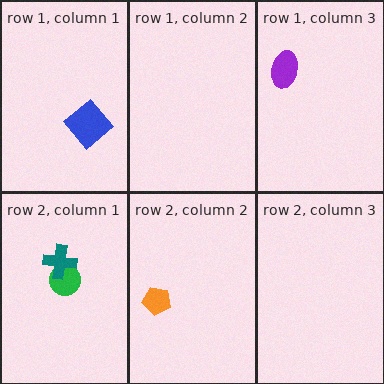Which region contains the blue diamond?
The row 1, column 1 region.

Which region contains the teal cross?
The row 2, column 1 region.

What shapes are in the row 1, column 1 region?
The blue diamond.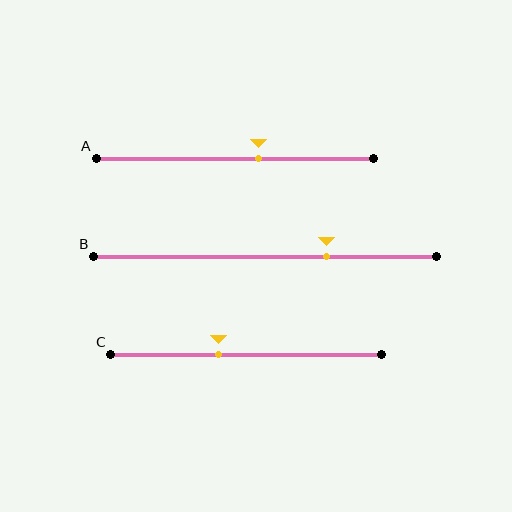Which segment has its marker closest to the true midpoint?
Segment A has its marker closest to the true midpoint.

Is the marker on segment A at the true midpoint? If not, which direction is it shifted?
No, the marker on segment A is shifted to the right by about 8% of the segment length.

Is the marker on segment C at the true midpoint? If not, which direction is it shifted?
No, the marker on segment C is shifted to the left by about 10% of the segment length.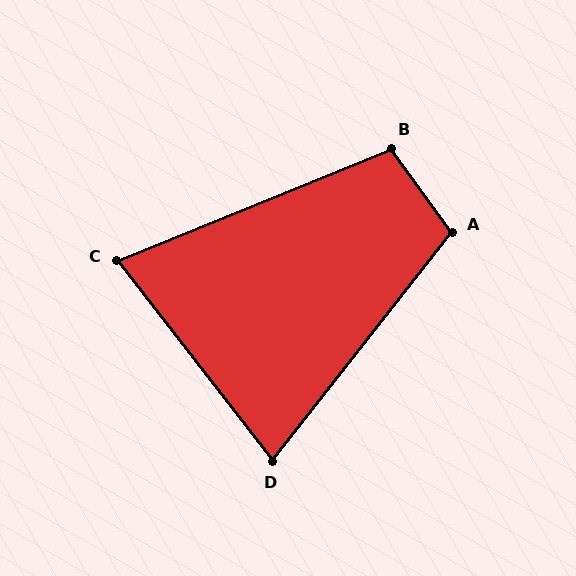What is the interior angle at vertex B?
Approximately 104 degrees (obtuse).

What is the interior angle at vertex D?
Approximately 76 degrees (acute).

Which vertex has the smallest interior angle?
C, at approximately 74 degrees.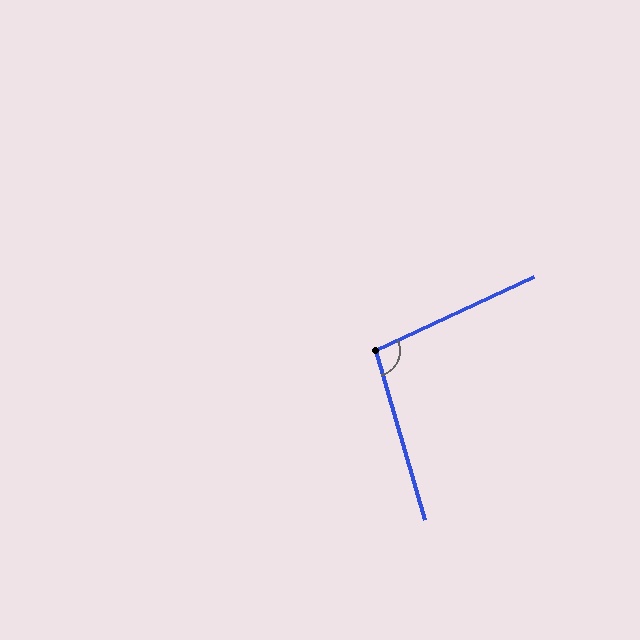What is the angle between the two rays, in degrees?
Approximately 99 degrees.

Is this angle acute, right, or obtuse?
It is obtuse.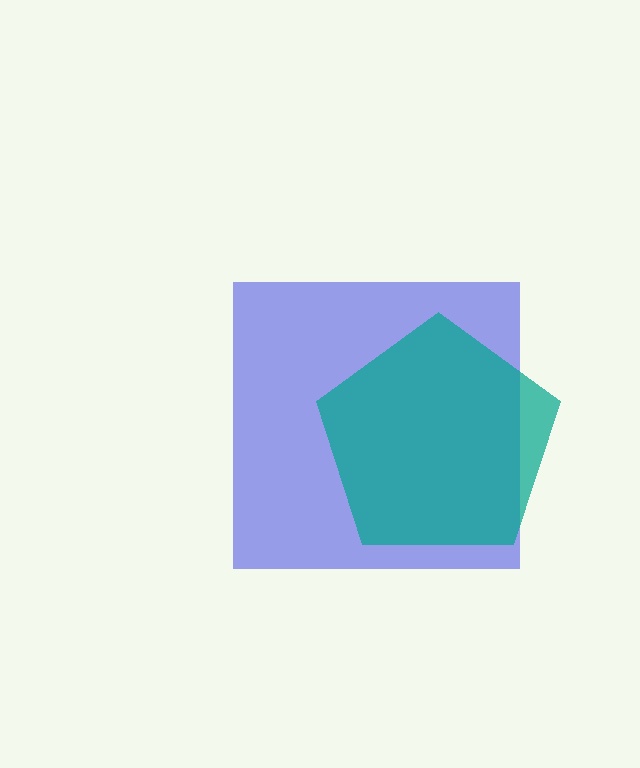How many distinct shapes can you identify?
There are 2 distinct shapes: a blue square, a teal pentagon.